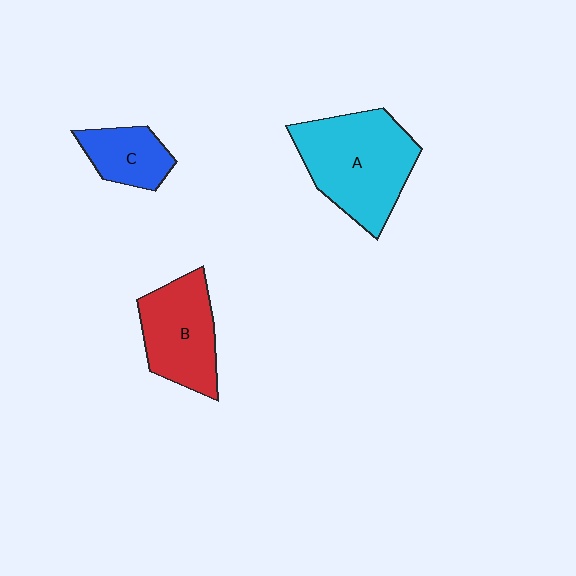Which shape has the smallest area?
Shape C (blue).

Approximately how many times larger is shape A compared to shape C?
Approximately 2.3 times.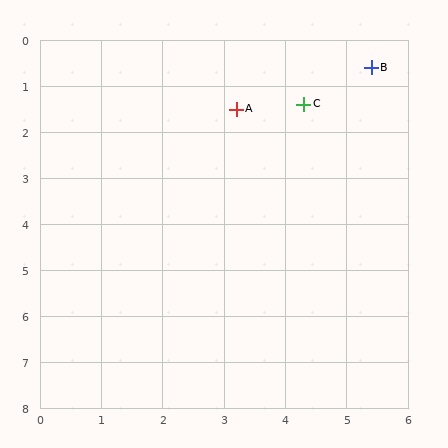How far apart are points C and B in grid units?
Points C and B are about 1.4 grid units apart.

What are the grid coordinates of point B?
Point B is at approximately (5.4, 0.6).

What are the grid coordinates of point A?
Point A is at approximately (3.2, 1.5).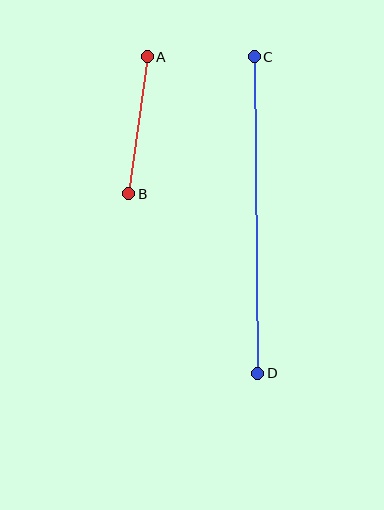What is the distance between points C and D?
The distance is approximately 317 pixels.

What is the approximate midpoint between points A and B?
The midpoint is at approximately (138, 125) pixels.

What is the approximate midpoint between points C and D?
The midpoint is at approximately (256, 215) pixels.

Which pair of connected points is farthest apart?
Points C and D are farthest apart.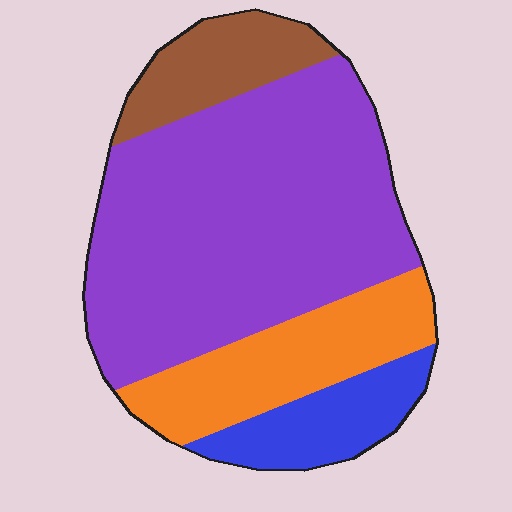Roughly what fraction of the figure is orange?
Orange covers roughly 20% of the figure.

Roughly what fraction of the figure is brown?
Brown covers 12% of the figure.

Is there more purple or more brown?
Purple.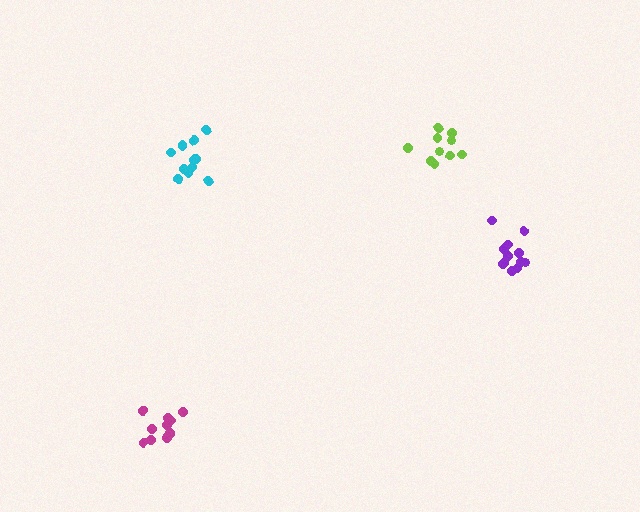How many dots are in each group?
Group 1: 12 dots, Group 2: 10 dots, Group 3: 12 dots, Group 4: 10 dots (44 total).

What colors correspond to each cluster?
The clusters are colored: cyan, magenta, purple, lime.